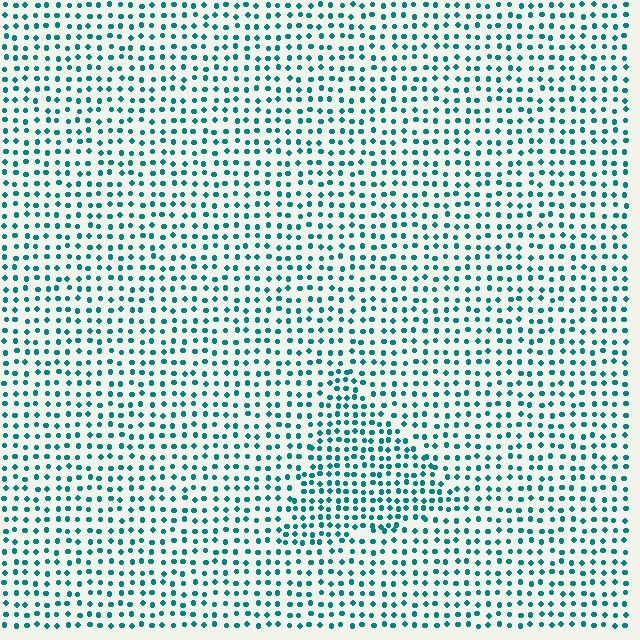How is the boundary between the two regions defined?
The boundary is defined by a change in element density (approximately 1.5x ratio). All elements are the same color, size, and shape.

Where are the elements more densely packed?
The elements are more densely packed inside the triangle boundary.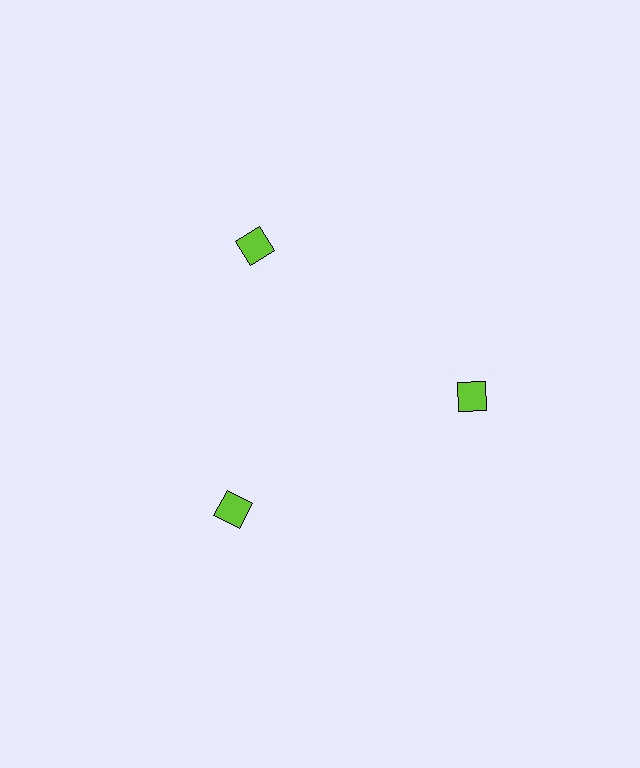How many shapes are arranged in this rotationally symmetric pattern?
There are 3 shapes, arranged in 3 groups of 1.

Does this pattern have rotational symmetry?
Yes, this pattern has 3-fold rotational symmetry. It looks the same after rotating 120 degrees around the center.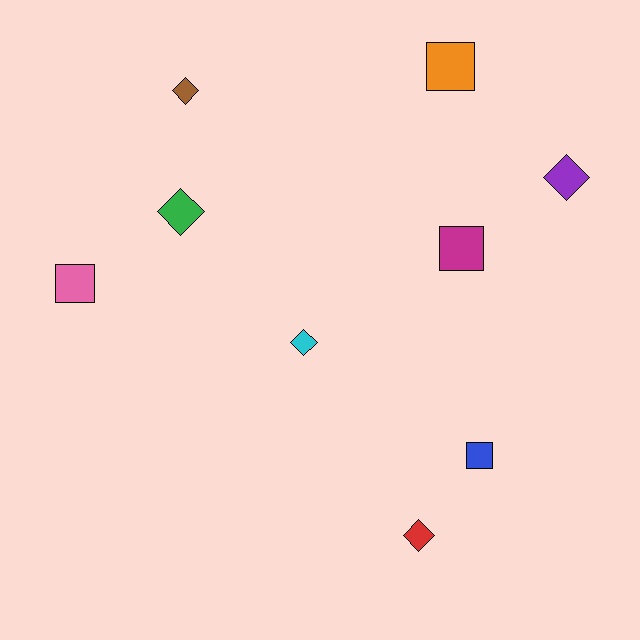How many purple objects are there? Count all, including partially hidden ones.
There is 1 purple object.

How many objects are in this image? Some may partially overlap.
There are 9 objects.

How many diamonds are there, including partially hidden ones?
There are 5 diamonds.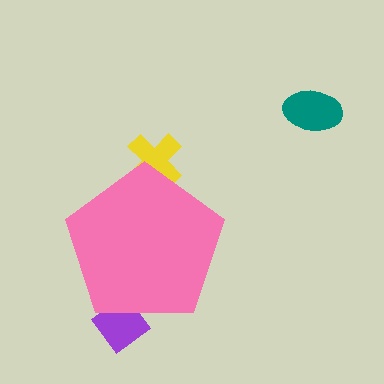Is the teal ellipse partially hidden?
No, the teal ellipse is fully visible.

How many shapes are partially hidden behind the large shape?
2 shapes are partially hidden.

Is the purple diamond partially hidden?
Yes, the purple diamond is partially hidden behind the pink pentagon.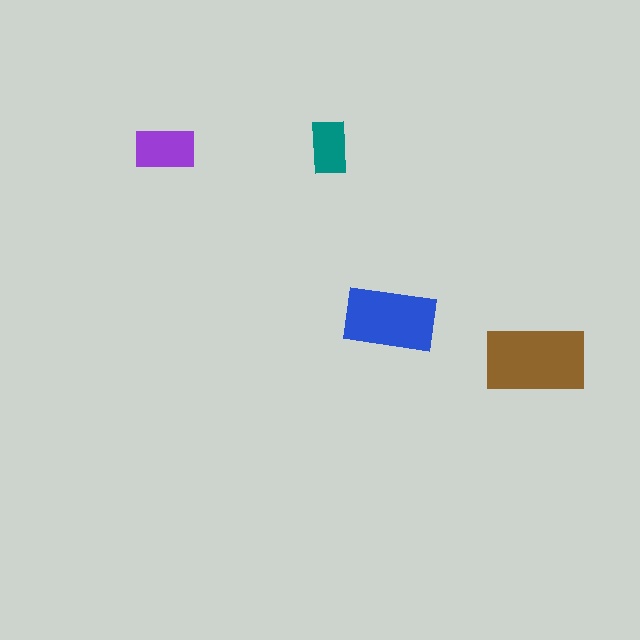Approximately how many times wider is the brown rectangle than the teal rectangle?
About 2 times wider.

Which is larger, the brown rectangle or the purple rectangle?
The brown one.